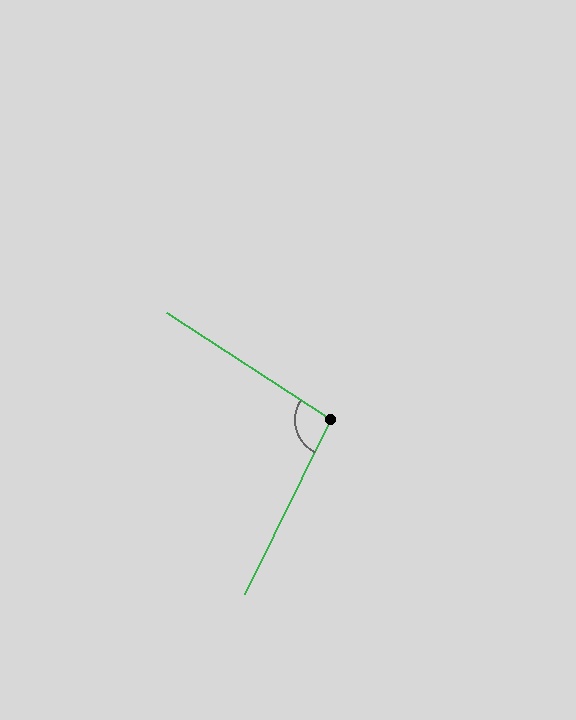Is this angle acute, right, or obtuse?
It is obtuse.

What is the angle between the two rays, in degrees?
Approximately 97 degrees.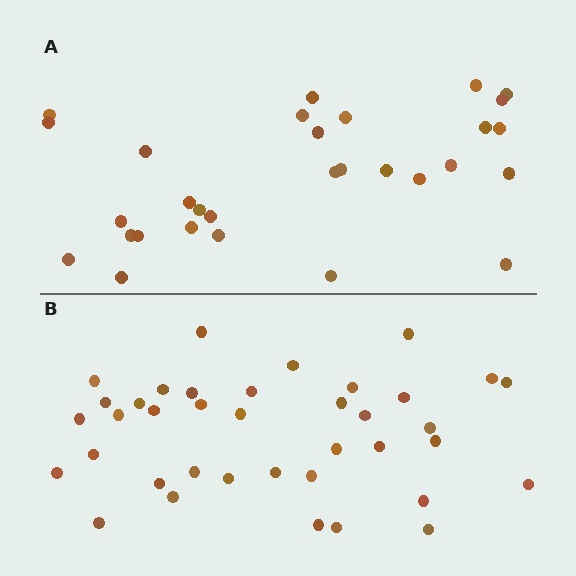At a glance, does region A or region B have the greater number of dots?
Region B (the bottom region) has more dots.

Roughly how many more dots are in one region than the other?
Region B has roughly 8 or so more dots than region A.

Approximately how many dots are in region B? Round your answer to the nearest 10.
About 40 dots. (The exact count is 38, which rounds to 40.)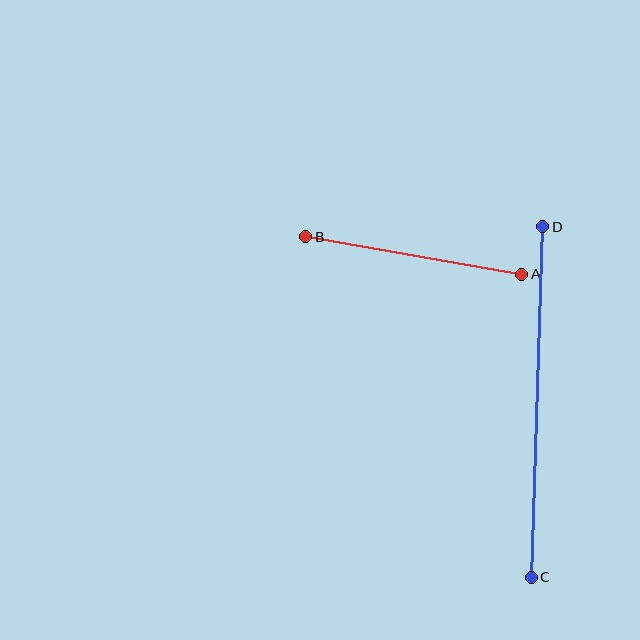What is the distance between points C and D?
The distance is approximately 350 pixels.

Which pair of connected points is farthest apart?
Points C and D are farthest apart.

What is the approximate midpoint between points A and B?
The midpoint is at approximately (414, 256) pixels.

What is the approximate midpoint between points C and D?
The midpoint is at approximately (537, 402) pixels.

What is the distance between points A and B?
The distance is approximately 219 pixels.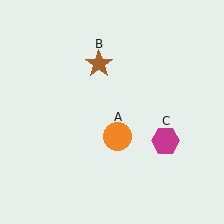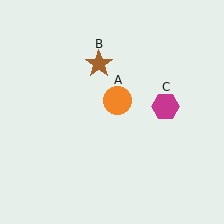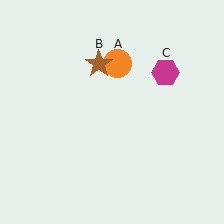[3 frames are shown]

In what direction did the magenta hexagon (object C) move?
The magenta hexagon (object C) moved up.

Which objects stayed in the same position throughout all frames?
Brown star (object B) remained stationary.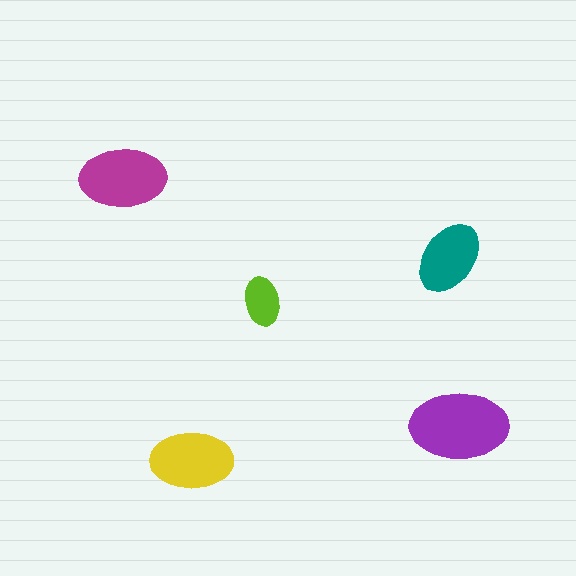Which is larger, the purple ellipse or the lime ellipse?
The purple one.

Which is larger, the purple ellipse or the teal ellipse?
The purple one.